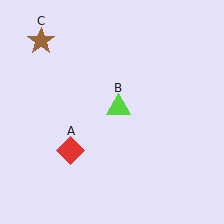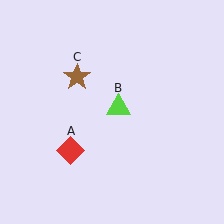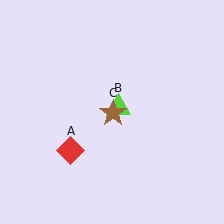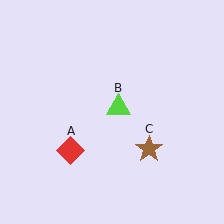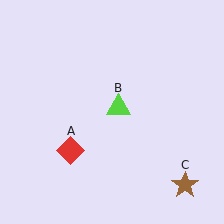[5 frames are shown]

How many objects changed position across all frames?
1 object changed position: brown star (object C).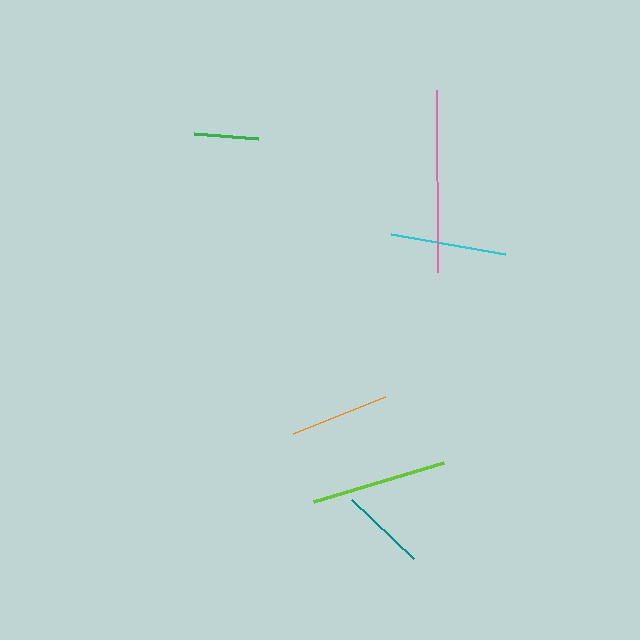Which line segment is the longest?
The pink line is the longest at approximately 181 pixels.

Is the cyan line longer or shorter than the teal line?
The cyan line is longer than the teal line.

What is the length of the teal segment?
The teal segment is approximately 86 pixels long.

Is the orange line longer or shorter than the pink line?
The pink line is longer than the orange line.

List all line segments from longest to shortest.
From longest to shortest: pink, lime, cyan, orange, teal, green.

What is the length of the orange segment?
The orange segment is approximately 99 pixels long.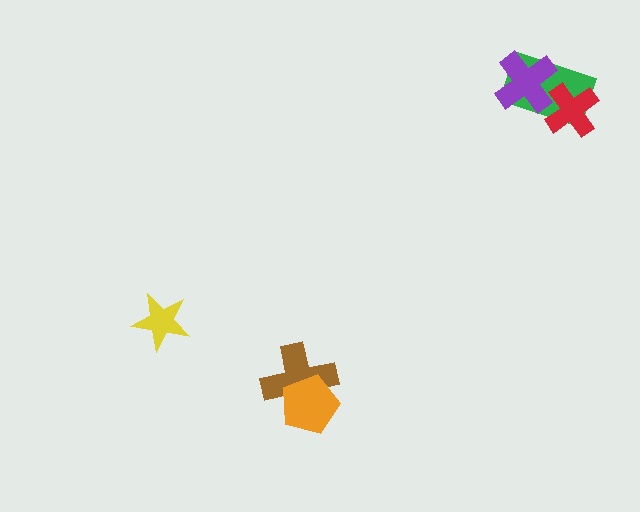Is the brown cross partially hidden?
Yes, it is partially covered by another shape.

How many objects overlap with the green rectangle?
2 objects overlap with the green rectangle.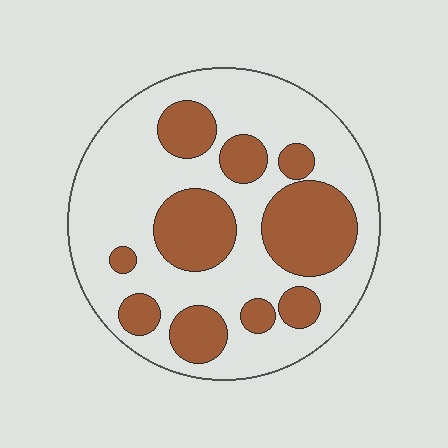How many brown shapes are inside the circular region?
10.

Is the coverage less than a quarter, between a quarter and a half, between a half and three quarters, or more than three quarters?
Between a quarter and a half.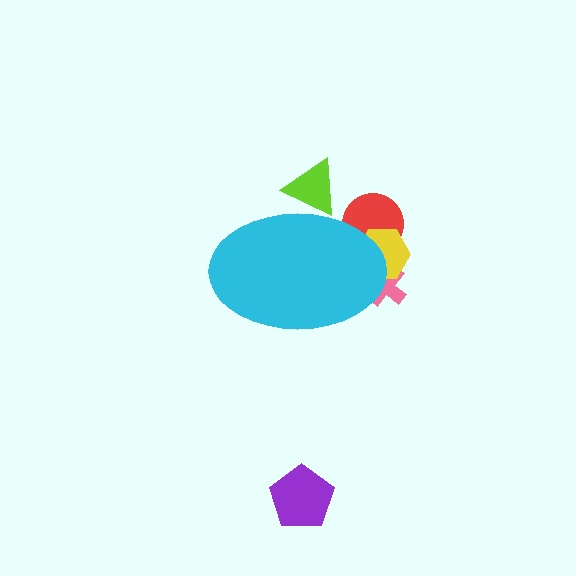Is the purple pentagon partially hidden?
No, the purple pentagon is fully visible.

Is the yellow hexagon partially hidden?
Yes, the yellow hexagon is partially hidden behind the cyan ellipse.